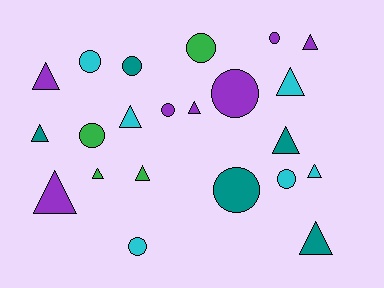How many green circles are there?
There are 2 green circles.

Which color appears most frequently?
Purple, with 7 objects.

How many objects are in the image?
There are 22 objects.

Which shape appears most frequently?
Triangle, with 12 objects.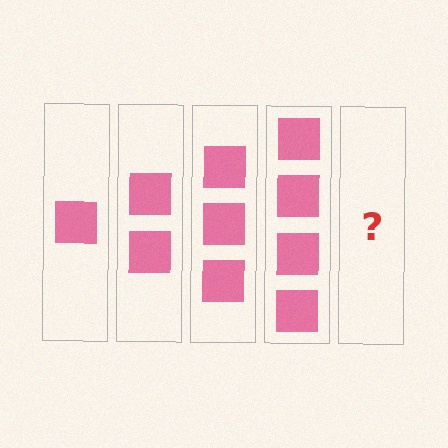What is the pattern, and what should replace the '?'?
The pattern is that each step adds one more square. The '?' should be 5 squares.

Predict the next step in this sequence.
The next step is 5 squares.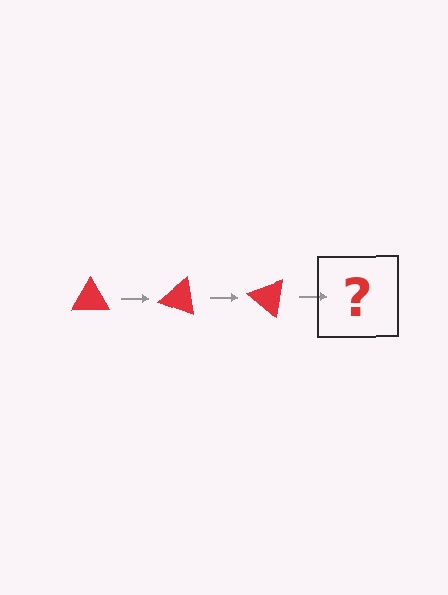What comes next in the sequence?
The next element should be a red triangle rotated 60 degrees.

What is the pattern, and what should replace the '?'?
The pattern is that the triangle rotates 20 degrees each step. The '?' should be a red triangle rotated 60 degrees.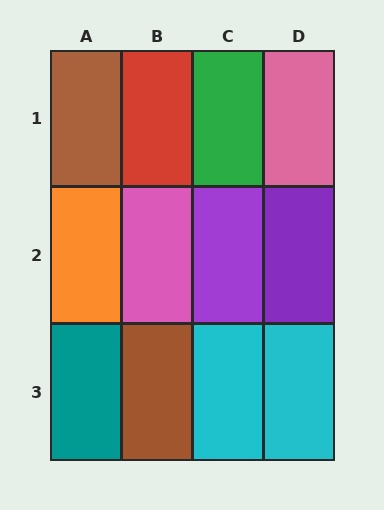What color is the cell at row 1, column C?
Green.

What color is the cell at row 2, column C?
Purple.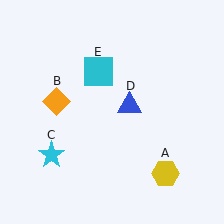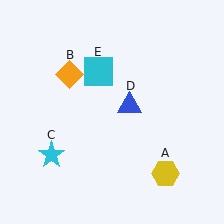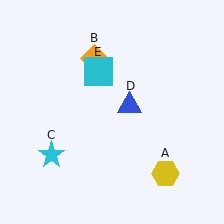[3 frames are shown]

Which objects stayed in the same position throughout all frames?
Yellow hexagon (object A) and cyan star (object C) and blue triangle (object D) and cyan square (object E) remained stationary.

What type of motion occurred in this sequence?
The orange diamond (object B) rotated clockwise around the center of the scene.